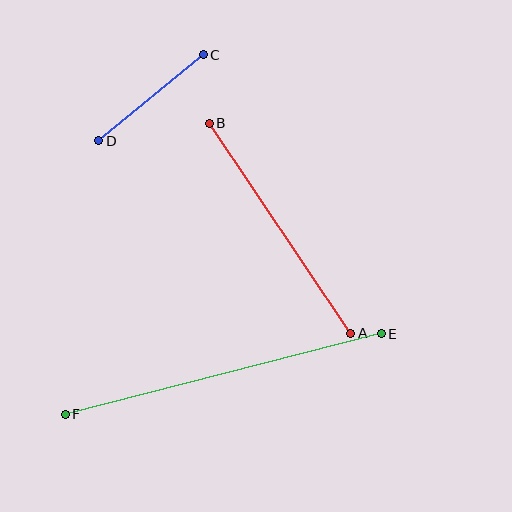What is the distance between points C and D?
The distance is approximately 135 pixels.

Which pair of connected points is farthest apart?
Points E and F are farthest apart.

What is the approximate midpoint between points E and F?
The midpoint is at approximately (223, 374) pixels.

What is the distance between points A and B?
The distance is approximately 253 pixels.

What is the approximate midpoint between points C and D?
The midpoint is at approximately (151, 98) pixels.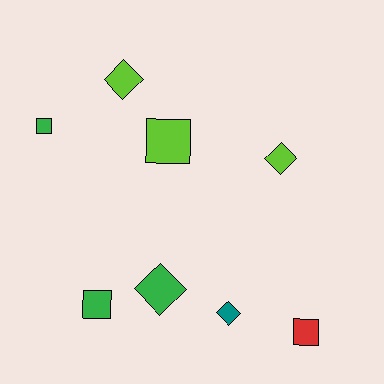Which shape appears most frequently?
Diamond, with 4 objects.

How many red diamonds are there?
There are no red diamonds.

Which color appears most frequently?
Green, with 3 objects.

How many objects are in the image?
There are 8 objects.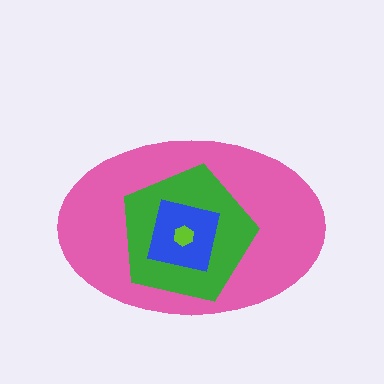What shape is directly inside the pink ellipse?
The green pentagon.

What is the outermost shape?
The pink ellipse.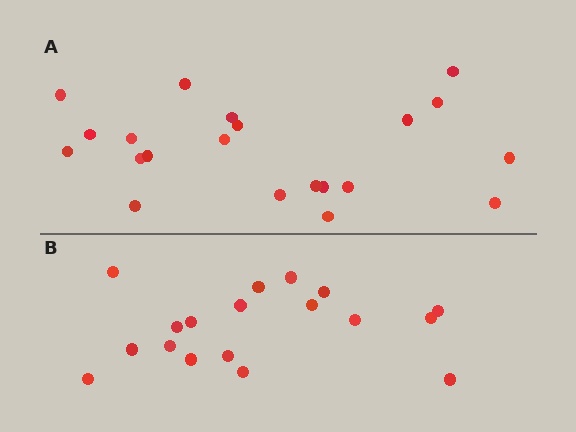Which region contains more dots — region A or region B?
Region A (the top region) has more dots.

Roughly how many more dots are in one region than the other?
Region A has just a few more — roughly 2 or 3 more dots than region B.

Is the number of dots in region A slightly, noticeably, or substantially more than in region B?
Region A has only slightly more — the two regions are fairly close. The ratio is roughly 1.2 to 1.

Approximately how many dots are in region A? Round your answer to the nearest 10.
About 20 dots. (The exact count is 21, which rounds to 20.)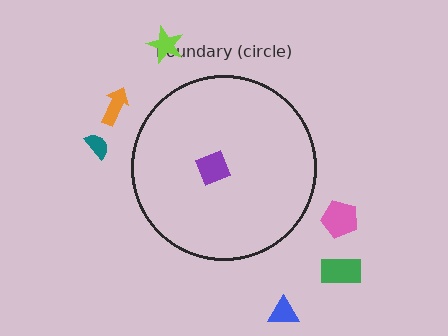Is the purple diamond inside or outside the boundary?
Inside.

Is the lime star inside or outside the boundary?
Outside.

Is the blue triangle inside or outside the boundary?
Outside.